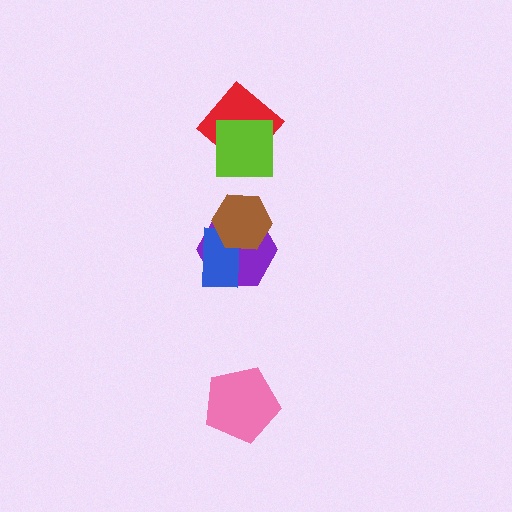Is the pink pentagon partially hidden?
No, no other shape covers it.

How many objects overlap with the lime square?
1 object overlaps with the lime square.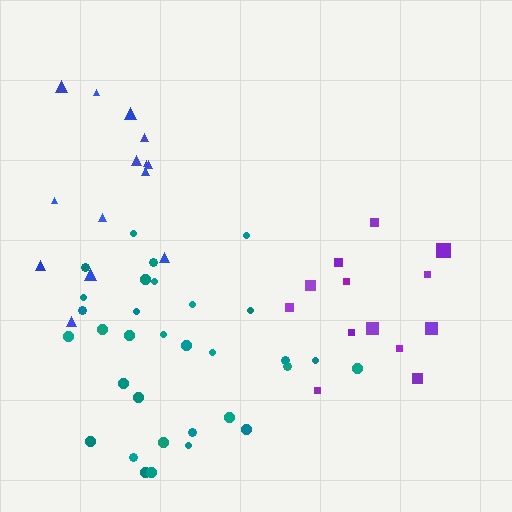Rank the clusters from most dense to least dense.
teal, purple, blue.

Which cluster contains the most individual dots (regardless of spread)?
Teal (32).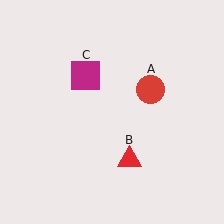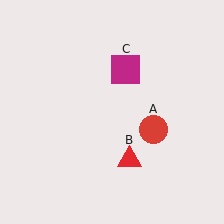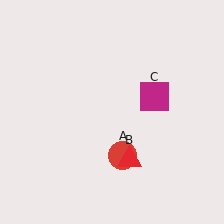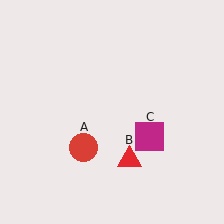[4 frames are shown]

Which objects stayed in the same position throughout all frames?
Red triangle (object B) remained stationary.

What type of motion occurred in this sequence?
The red circle (object A), magenta square (object C) rotated clockwise around the center of the scene.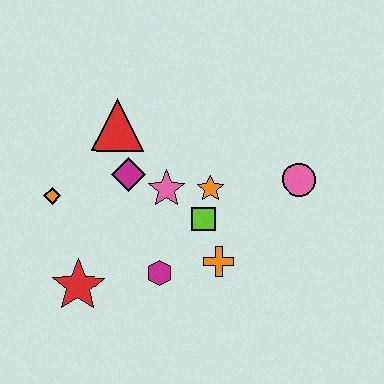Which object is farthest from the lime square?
The orange diamond is farthest from the lime square.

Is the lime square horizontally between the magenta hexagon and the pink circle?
Yes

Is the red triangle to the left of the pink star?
Yes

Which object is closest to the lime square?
The orange star is closest to the lime square.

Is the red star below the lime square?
Yes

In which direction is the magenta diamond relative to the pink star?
The magenta diamond is to the left of the pink star.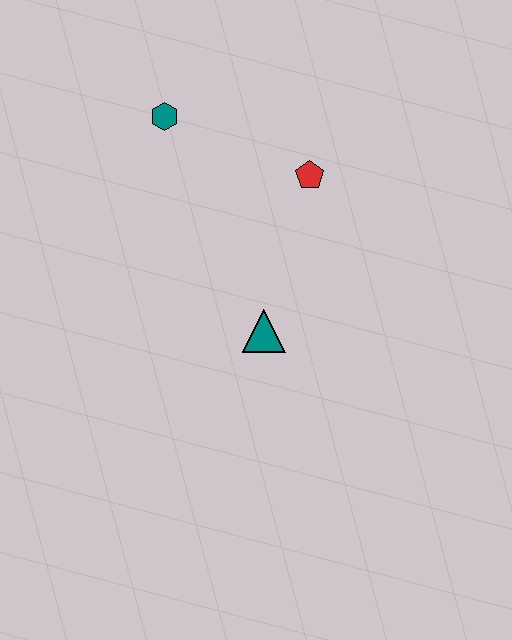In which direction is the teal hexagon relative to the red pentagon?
The teal hexagon is to the left of the red pentagon.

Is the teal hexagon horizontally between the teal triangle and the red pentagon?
No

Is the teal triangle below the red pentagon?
Yes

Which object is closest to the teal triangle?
The red pentagon is closest to the teal triangle.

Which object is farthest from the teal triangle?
The teal hexagon is farthest from the teal triangle.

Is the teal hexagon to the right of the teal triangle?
No